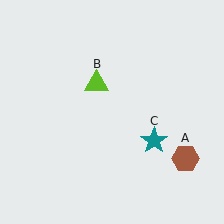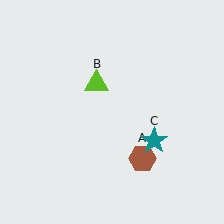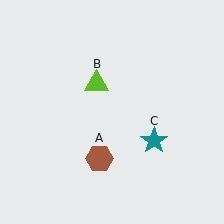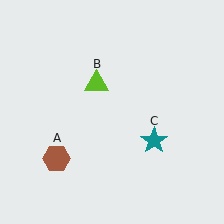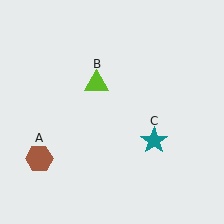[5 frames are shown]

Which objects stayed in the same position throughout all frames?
Lime triangle (object B) and teal star (object C) remained stationary.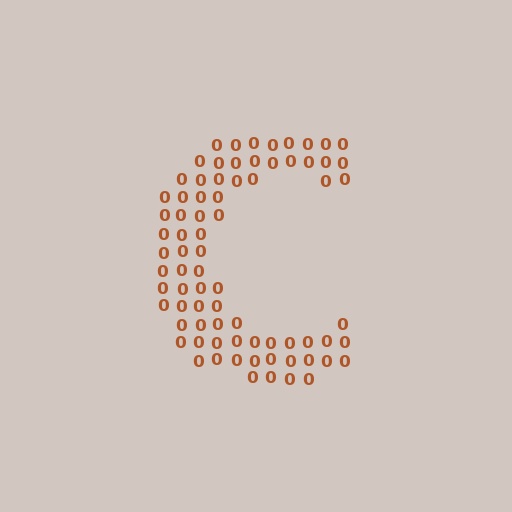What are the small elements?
The small elements are digit 0's.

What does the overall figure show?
The overall figure shows the letter C.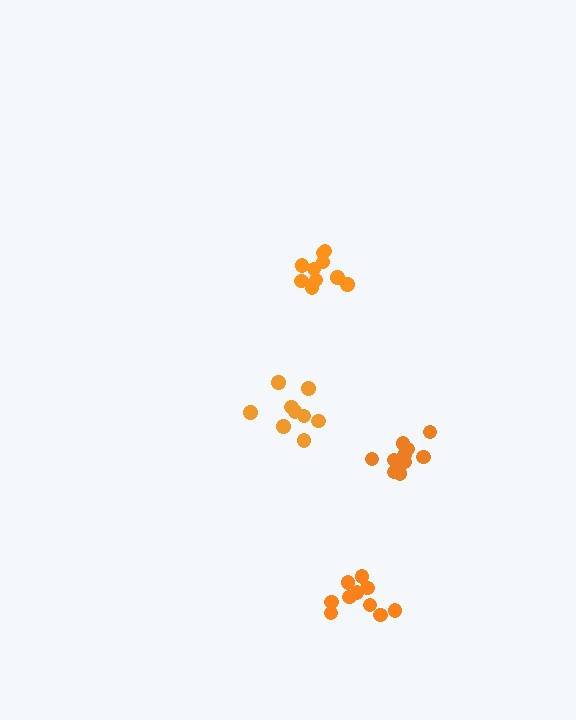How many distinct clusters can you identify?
There are 4 distinct clusters.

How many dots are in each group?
Group 1: 10 dots, Group 2: 10 dots, Group 3: 9 dots, Group 4: 10 dots (39 total).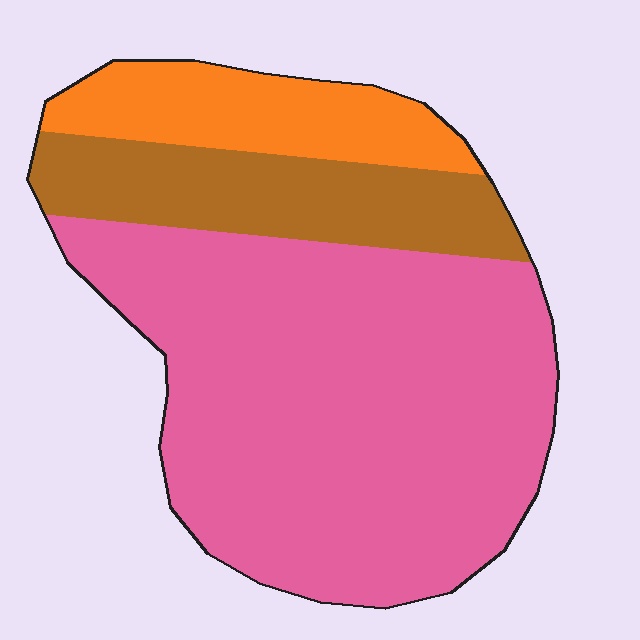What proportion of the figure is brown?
Brown covers 19% of the figure.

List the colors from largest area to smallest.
From largest to smallest: pink, brown, orange.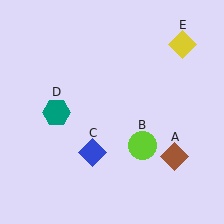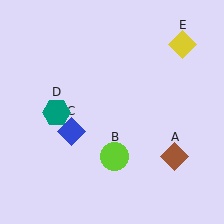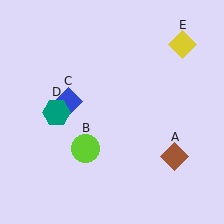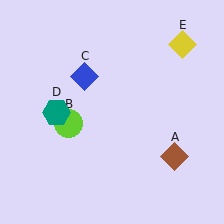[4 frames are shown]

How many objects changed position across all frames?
2 objects changed position: lime circle (object B), blue diamond (object C).